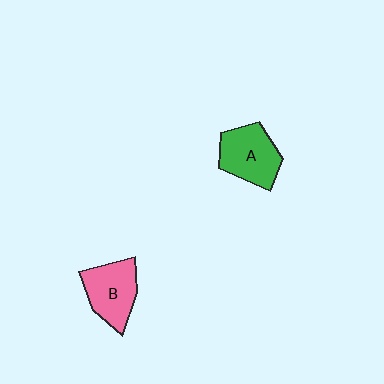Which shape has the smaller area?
Shape B (pink).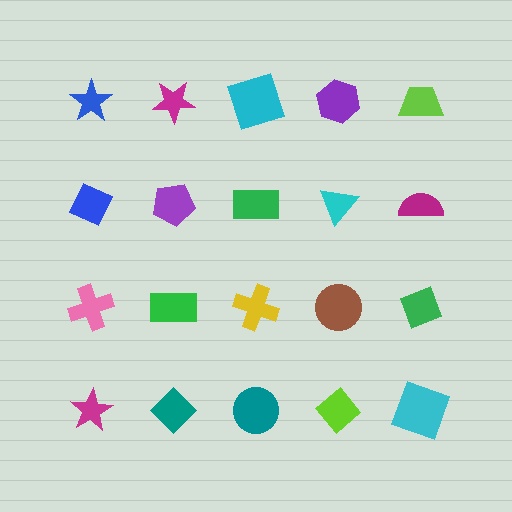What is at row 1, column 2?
A magenta star.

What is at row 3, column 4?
A brown circle.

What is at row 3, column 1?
A pink cross.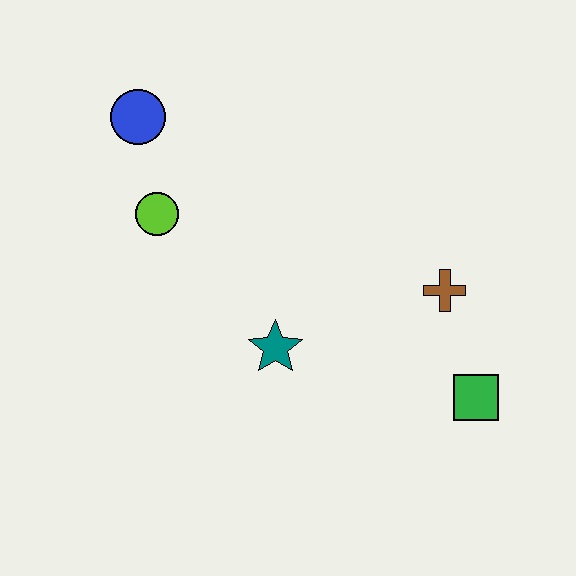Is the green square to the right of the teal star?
Yes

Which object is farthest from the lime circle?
The green square is farthest from the lime circle.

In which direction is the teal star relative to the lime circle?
The teal star is below the lime circle.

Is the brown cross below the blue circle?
Yes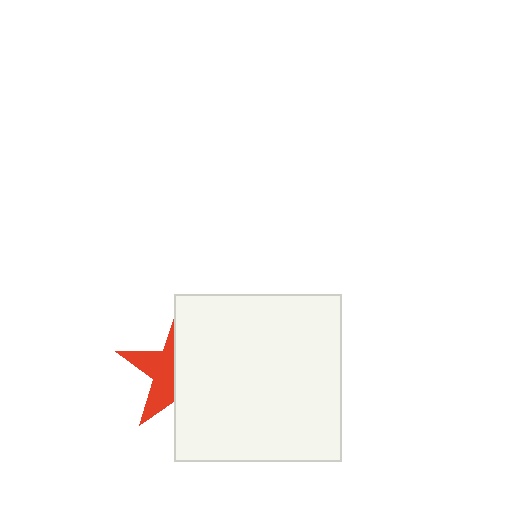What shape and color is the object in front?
The object in front is a white square.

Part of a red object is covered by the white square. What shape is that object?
It is a star.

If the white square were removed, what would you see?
You would see the complete red star.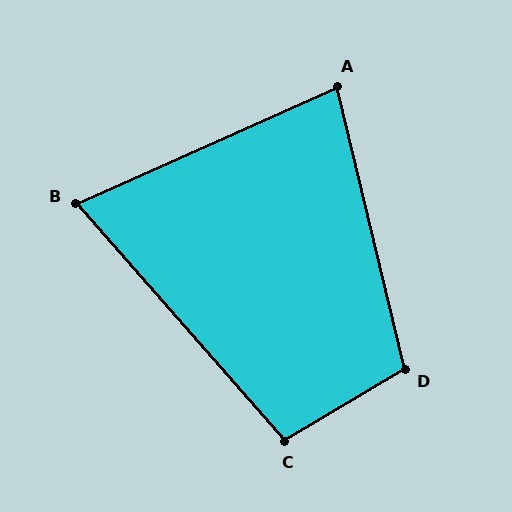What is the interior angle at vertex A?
Approximately 80 degrees (acute).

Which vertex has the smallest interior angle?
B, at approximately 73 degrees.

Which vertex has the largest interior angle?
D, at approximately 107 degrees.